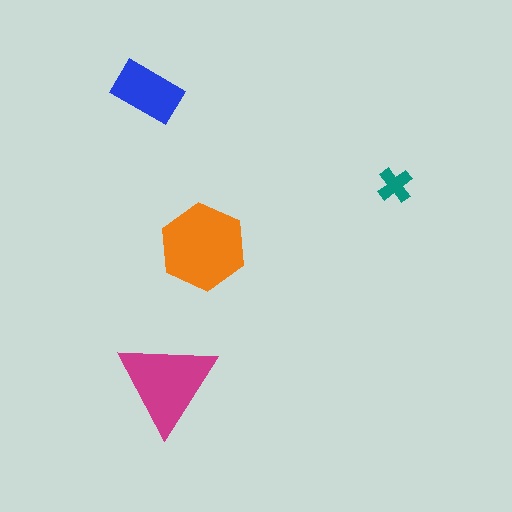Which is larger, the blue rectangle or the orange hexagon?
The orange hexagon.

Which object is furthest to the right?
The teal cross is rightmost.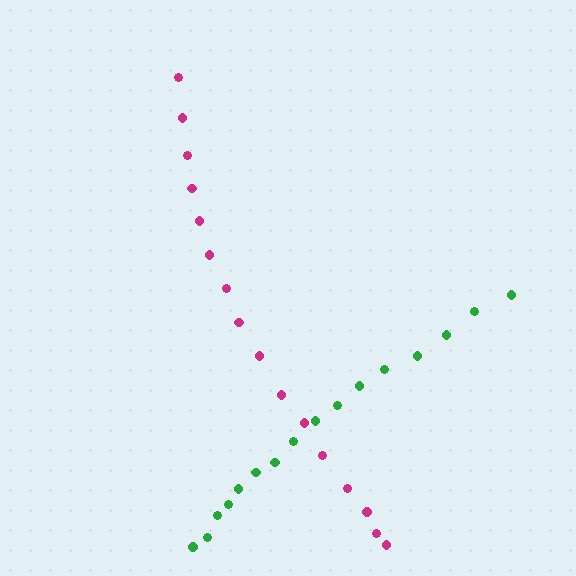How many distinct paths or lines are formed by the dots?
There are 2 distinct paths.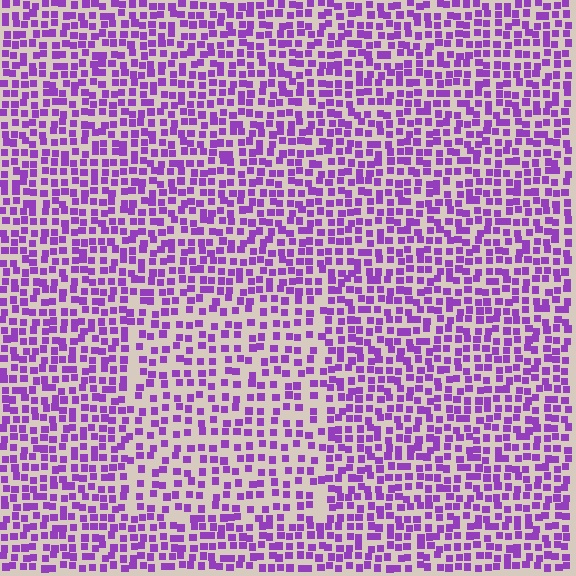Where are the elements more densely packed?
The elements are more densely packed outside the rectangle boundary.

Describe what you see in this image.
The image contains small purple elements arranged at two different densities. A rectangle-shaped region is visible where the elements are less densely packed than the surrounding area.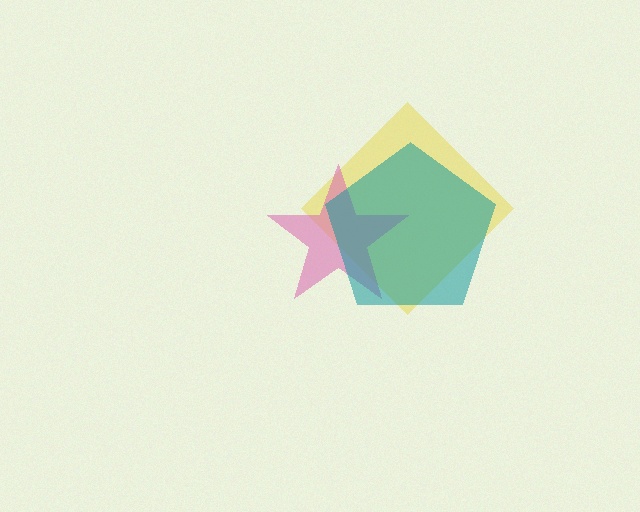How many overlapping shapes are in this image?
There are 3 overlapping shapes in the image.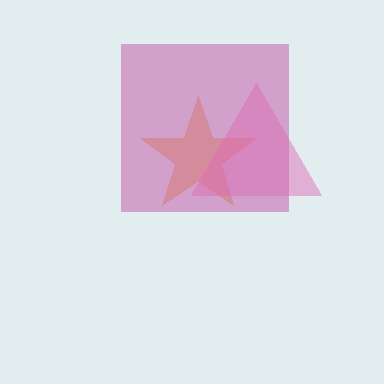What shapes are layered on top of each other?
The layered shapes are: an orange star, a magenta square, a pink triangle.